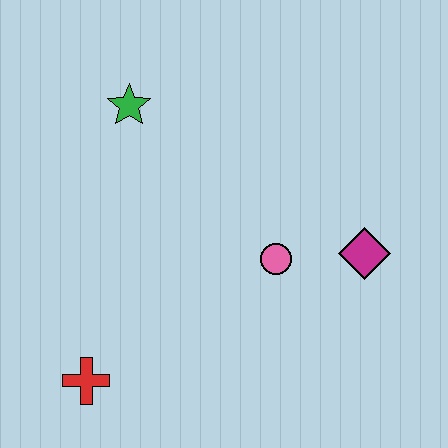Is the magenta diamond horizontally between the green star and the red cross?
No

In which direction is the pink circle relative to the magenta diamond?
The pink circle is to the left of the magenta diamond.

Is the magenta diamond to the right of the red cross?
Yes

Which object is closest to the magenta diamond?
The pink circle is closest to the magenta diamond.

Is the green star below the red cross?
No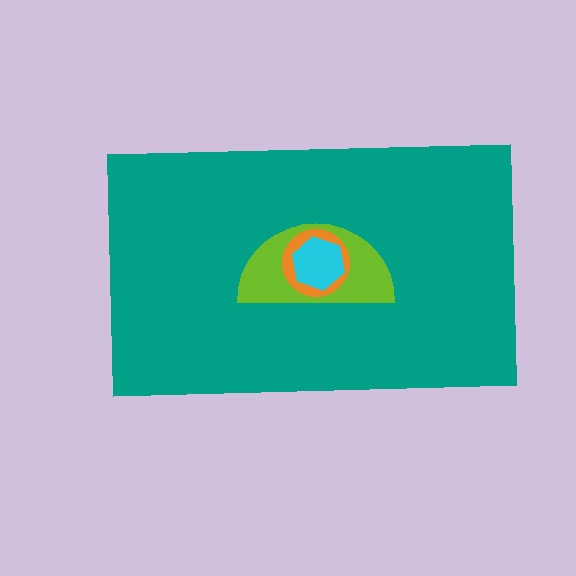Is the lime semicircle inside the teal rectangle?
Yes.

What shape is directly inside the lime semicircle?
The orange circle.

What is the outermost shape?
The teal rectangle.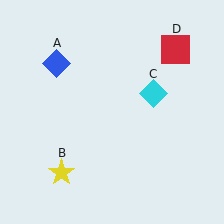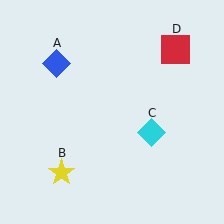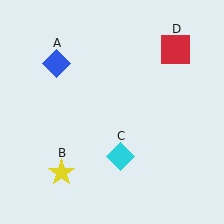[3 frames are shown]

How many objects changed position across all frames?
1 object changed position: cyan diamond (object C).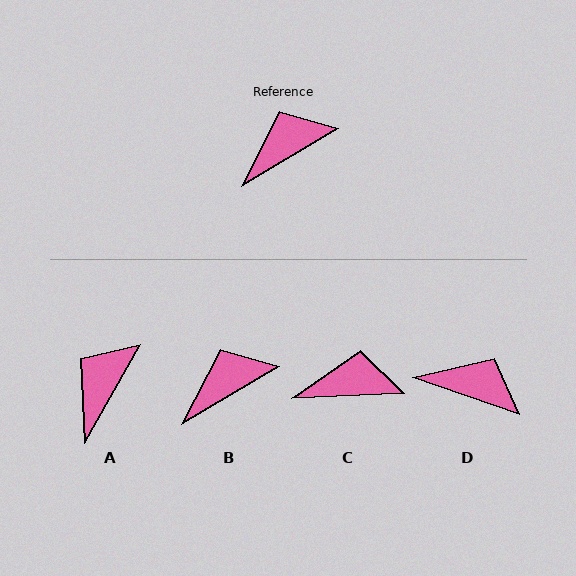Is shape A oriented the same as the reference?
No, it is off by about 30 degrees.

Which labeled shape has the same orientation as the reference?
B.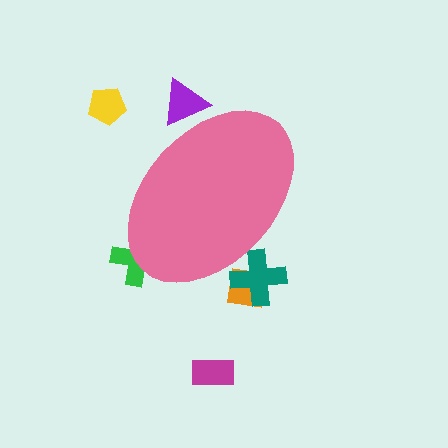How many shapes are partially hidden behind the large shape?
4 shapes are partially hidden.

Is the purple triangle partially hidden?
Yes, the purple triangle is partially hidden behind the pink ellipse.